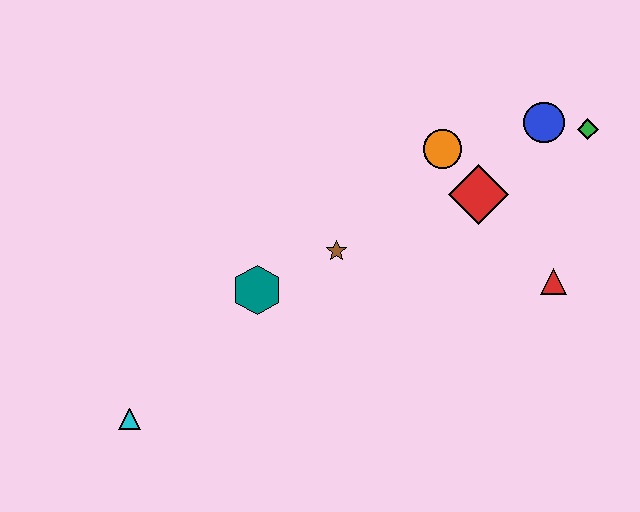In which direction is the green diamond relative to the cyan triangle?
The green diamond is to the right of the cyan triangle.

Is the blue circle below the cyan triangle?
No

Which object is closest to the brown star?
The teal hexagon is closest to the brown star.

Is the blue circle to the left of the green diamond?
Yes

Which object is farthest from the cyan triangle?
The green diamond is farthest from the cyan triangle.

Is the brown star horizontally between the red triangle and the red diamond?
No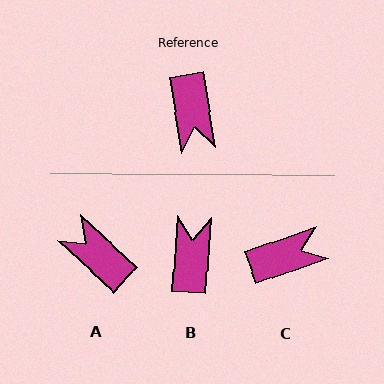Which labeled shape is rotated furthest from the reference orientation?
B, about 166 degrees away.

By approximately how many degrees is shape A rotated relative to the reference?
Approximately 142 degrees clockwise.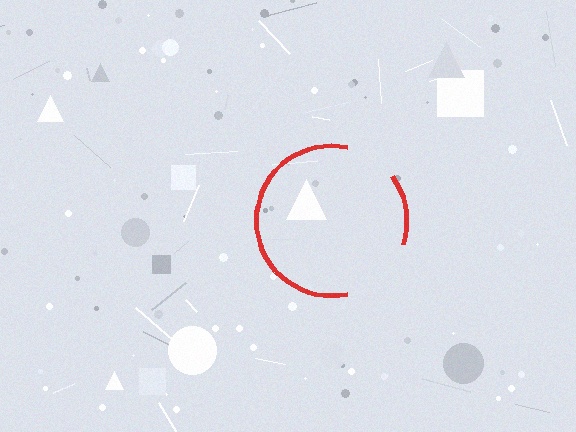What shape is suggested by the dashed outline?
The dashed outline suggests a circle.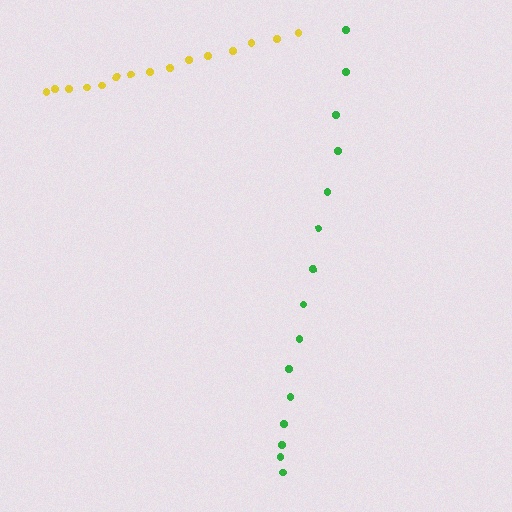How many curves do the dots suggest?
There are 2 distinct paths.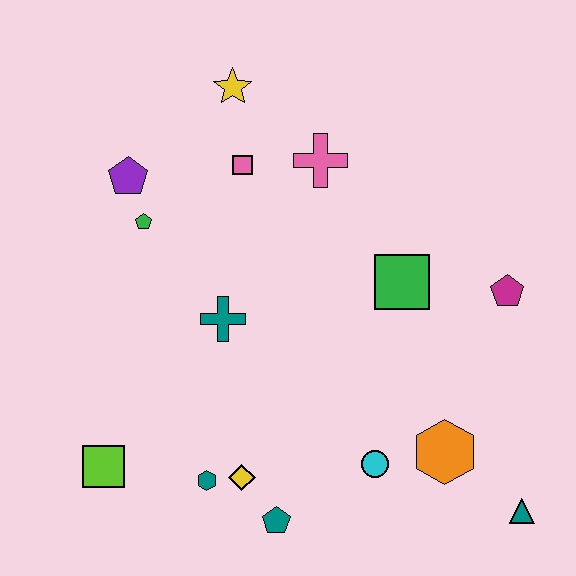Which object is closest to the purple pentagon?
The green pentagon is closest to the purple pentagon.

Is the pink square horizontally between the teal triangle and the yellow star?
Yes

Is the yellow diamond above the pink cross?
No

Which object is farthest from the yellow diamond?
The yellow star is farthest from the yellow diamond.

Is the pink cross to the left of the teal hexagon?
No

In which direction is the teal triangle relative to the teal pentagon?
The teal triangle is to the right of the teal pentagon.